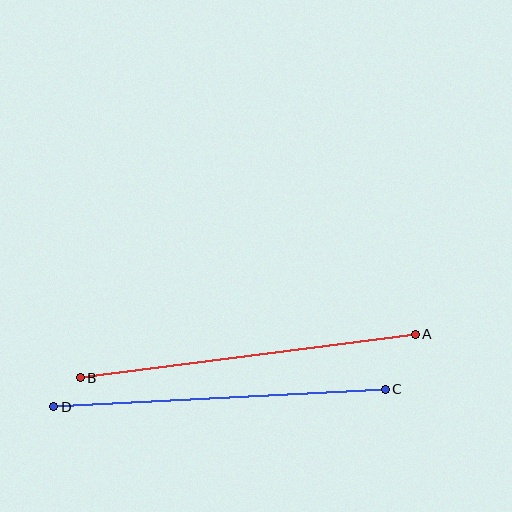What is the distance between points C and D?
The distance is approximately 332 pixels.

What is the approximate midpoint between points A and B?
The midpoint is at approximately (248, 356) pixels.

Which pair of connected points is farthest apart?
Points A and B are farthest apart.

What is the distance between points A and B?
The distance is approximately 337 pixels.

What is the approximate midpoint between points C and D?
The midpoint is at approximately (219, 398) pixels.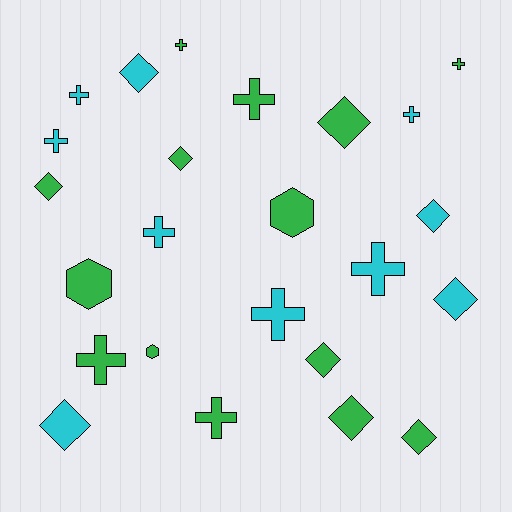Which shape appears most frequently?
Cross, with 11 objects.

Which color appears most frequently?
Green, with 14 objects.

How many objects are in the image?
There are 24 objects.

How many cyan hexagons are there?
There are no cyan hexagons.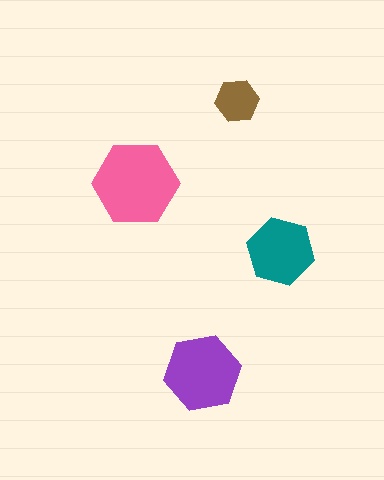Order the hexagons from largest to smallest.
the pink one, the purple one, the teal one, the brown one.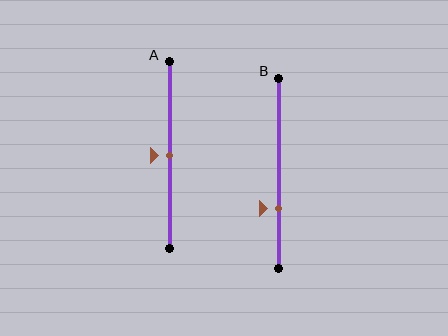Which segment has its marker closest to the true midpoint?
Segment A has its marker closest to the true midpoint.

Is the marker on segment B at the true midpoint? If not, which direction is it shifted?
No, the marker on segment B is shifted downward by about 18% of the segment length.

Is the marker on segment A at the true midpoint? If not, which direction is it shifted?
Yes, the marker on segment A is at the true midpoint.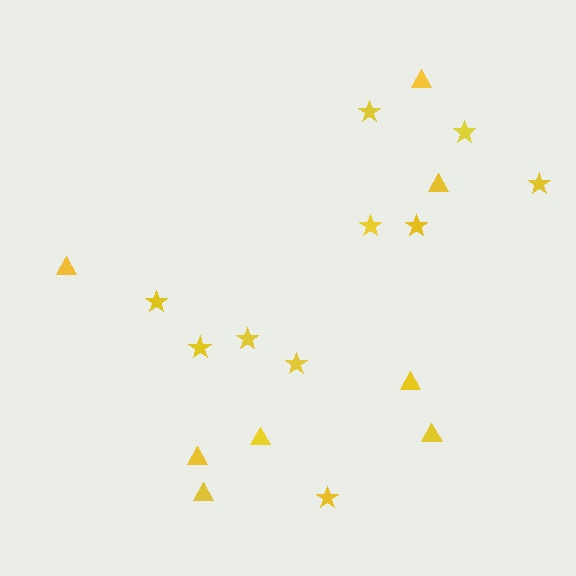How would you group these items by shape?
There are 2 groups: one group of triangles (8) and one group of stars (10).